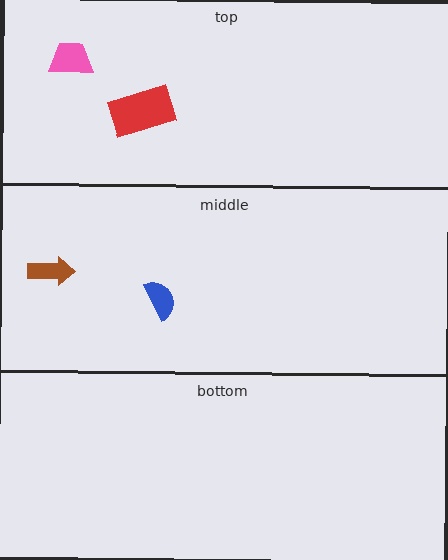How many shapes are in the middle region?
2.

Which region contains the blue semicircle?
The middle region.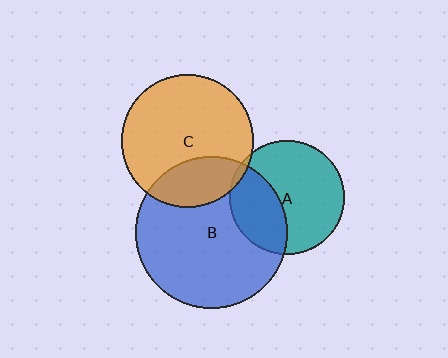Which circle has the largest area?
Circle B (blue).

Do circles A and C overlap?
Yes.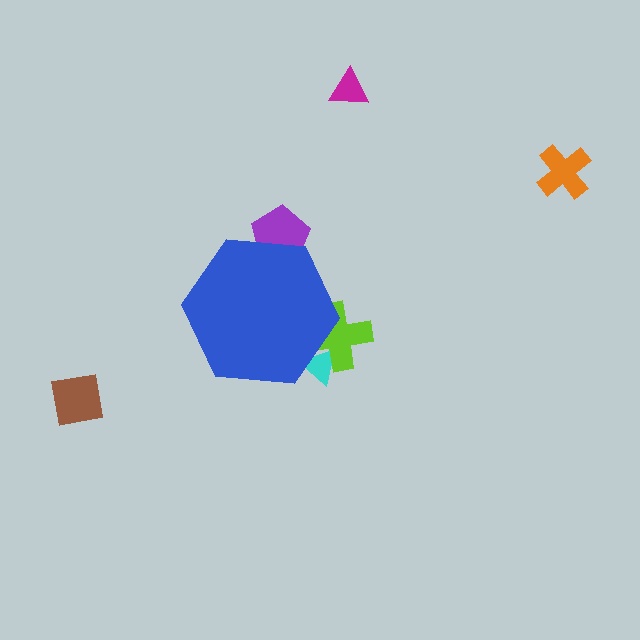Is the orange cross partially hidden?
No, the orange cross is fully visible.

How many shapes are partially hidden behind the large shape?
3 shapes are partially hidden.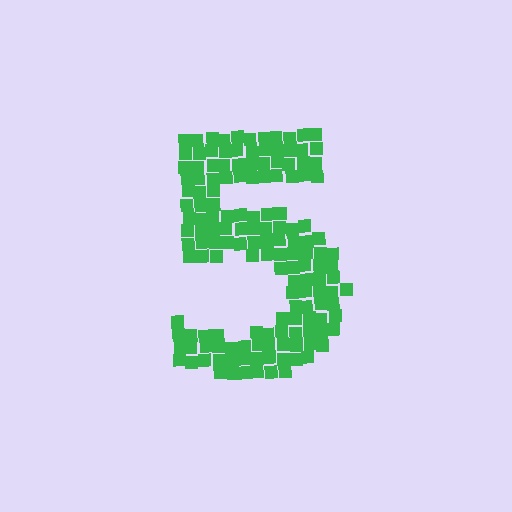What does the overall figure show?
The overall figure shows the digit 5.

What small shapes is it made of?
It is made of small squares.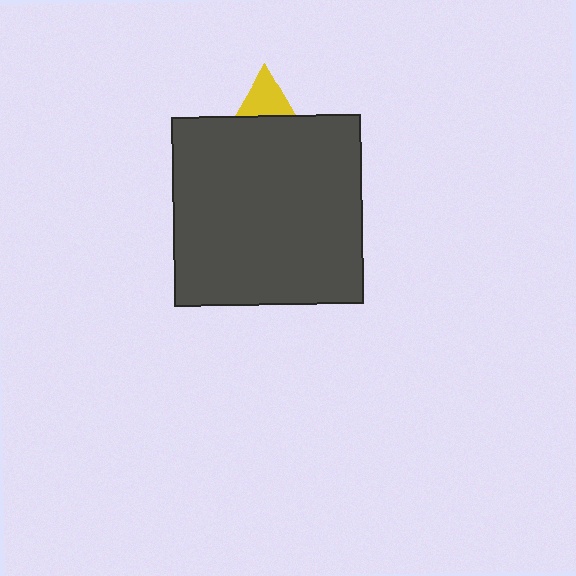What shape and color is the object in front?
The object in front is a dark gray square.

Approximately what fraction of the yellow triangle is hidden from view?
Roughly 63% of the yellow triangle is hidden behind the dark gray square.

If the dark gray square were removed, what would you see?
You would see the complete yellow triangle.